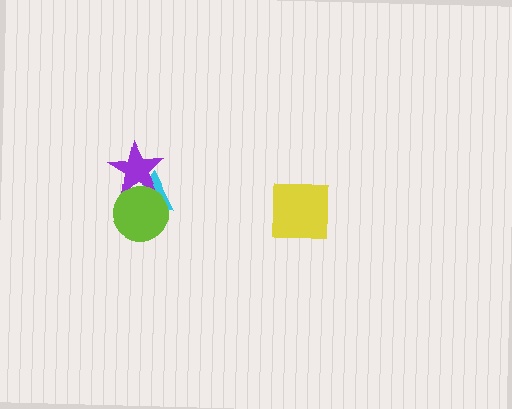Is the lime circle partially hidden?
No, no other shape covers it.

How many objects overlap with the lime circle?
2 objects overlap with the lime circle.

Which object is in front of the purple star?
The lime circle is in front of the purple star.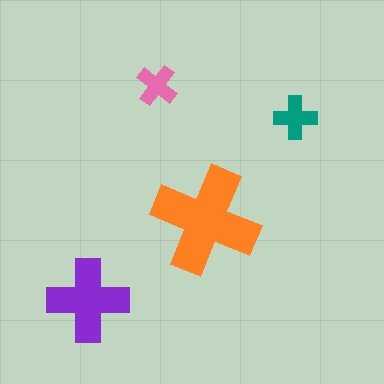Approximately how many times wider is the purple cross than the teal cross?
About 2 times wider.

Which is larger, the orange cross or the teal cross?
The orange one.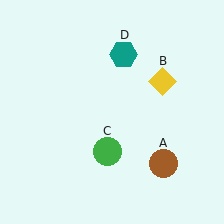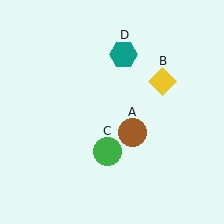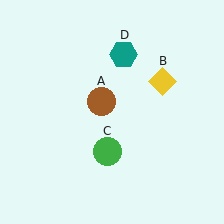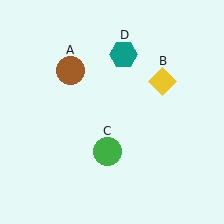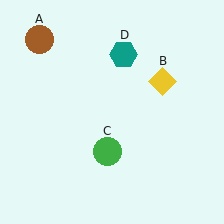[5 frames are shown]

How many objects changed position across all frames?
1 object changed position: brown circle (object A).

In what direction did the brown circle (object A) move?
The brown circle (object A) moved up and to the left.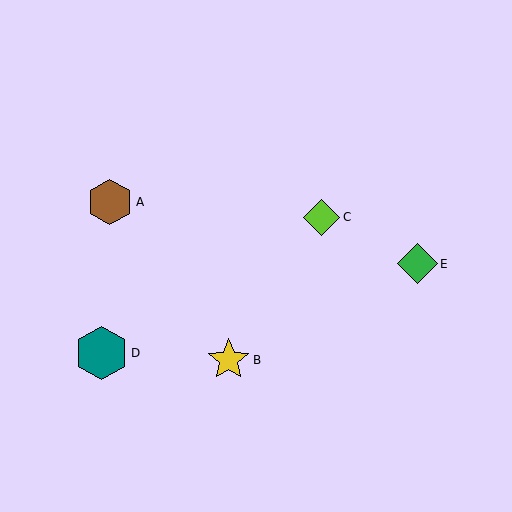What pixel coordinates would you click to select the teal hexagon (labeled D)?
Click at (102, 353) to select the teal hexagon D.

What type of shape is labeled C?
Shape C is a lime diamond.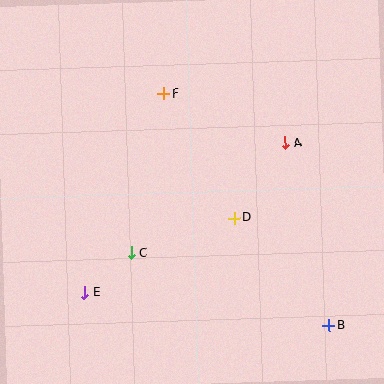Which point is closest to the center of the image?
Point D at (234, 218) is closest to the center.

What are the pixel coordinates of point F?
Point F is at (163, 94).